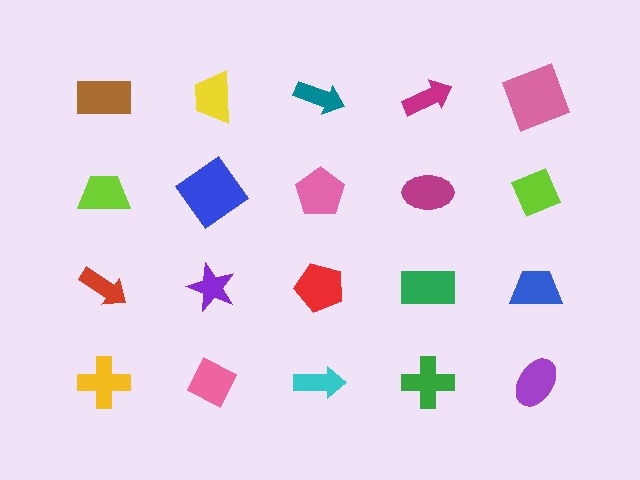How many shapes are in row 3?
5 shapes.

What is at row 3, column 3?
A red pentagon.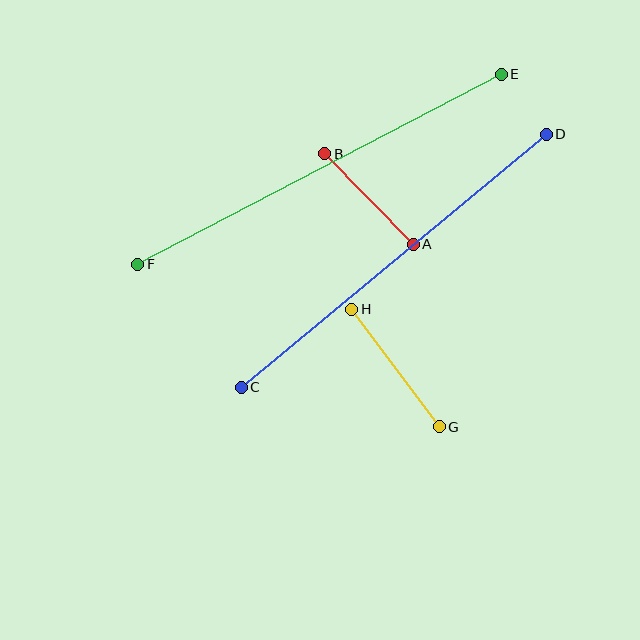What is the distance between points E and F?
The distance is approximately 410 pixels.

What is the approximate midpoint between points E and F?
The midpoint is at approximately (320, 169) pixels.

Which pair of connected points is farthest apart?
Points E and F are farthest apart.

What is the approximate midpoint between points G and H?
The midpoint is at approximately (395, 368) pixels.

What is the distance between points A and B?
The distance is approximately 126 pixels.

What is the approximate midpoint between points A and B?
The midpoint is at approximately (369, 199) pixels.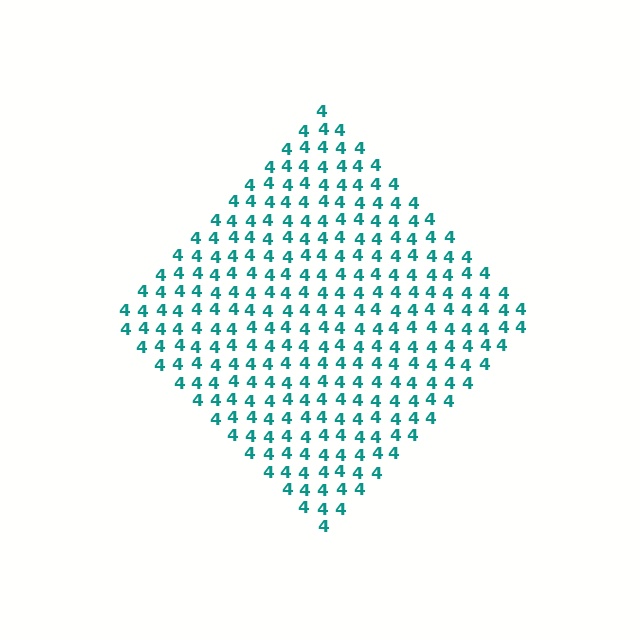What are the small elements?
The small elements are digit 4's.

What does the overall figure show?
The overall figure shows a diamond.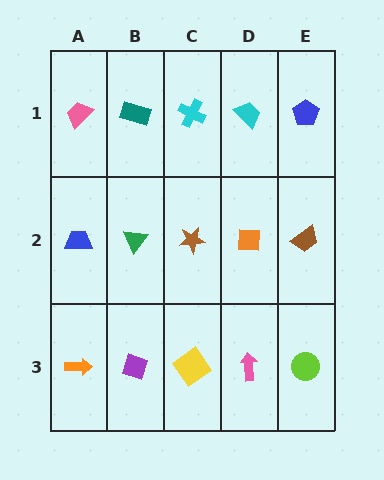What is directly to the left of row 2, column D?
A brown star.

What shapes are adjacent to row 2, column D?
A cyan trapezoid (row 1, column D), a pink arrow (row 3, column D), a brown star (row 2, column C), a brown trapezoid (row 2, column E).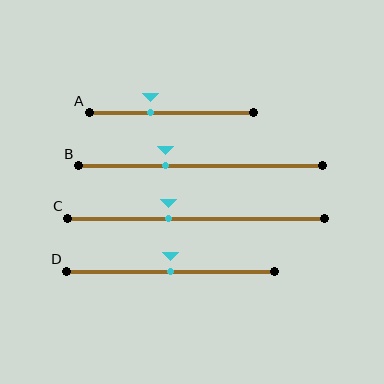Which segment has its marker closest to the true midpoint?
Segment D has its marker closest to the true midpoint.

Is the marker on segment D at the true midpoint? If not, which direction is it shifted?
Yes, the marker on segment D is at the true midpoint.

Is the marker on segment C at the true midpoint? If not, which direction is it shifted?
No, the marker on segment C is shifted to the left by about 11% of the segment length.